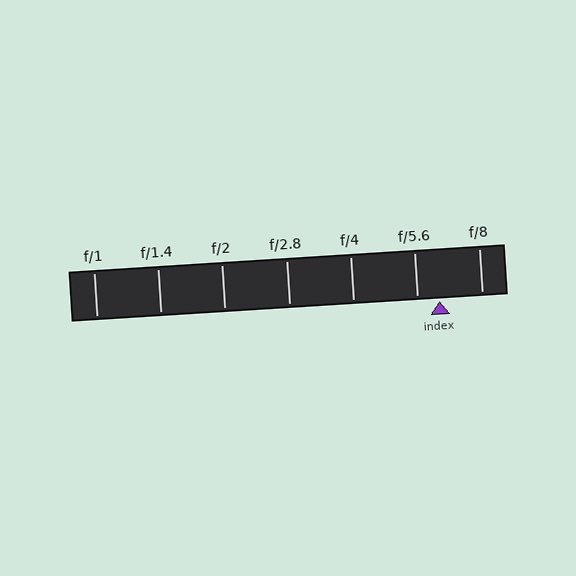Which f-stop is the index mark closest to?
The index mark is closest to f/5.6.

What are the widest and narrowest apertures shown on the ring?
The widest aperture shown is f/1 and the narrowest is f/8.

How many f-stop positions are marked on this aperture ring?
There are 7 f-stop positions marked.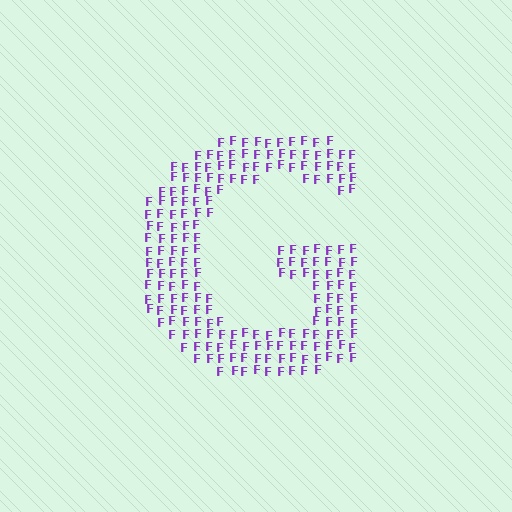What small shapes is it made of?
It is made of small letter F's.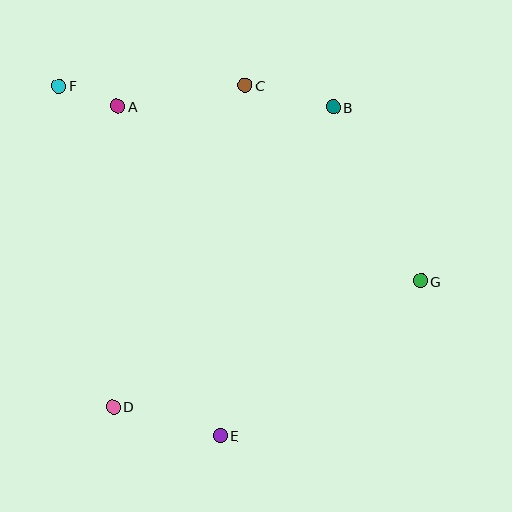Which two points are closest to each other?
Points A and F are closest to each other.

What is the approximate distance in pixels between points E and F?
The distance between E and F is approximately 385 pixels.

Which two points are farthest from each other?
Points F and G are farthest from each other.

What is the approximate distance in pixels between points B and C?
The distance between B and C is approximately 90 pixels.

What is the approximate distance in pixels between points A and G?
The distance between A and G is approximately 350 pixels.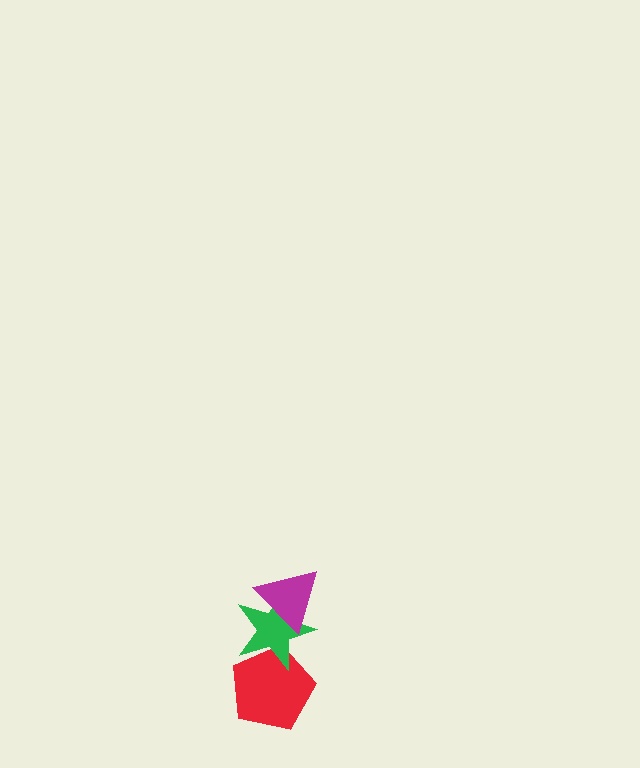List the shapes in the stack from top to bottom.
From top to bottom: the magenta triangle, the green star, the red pentagon.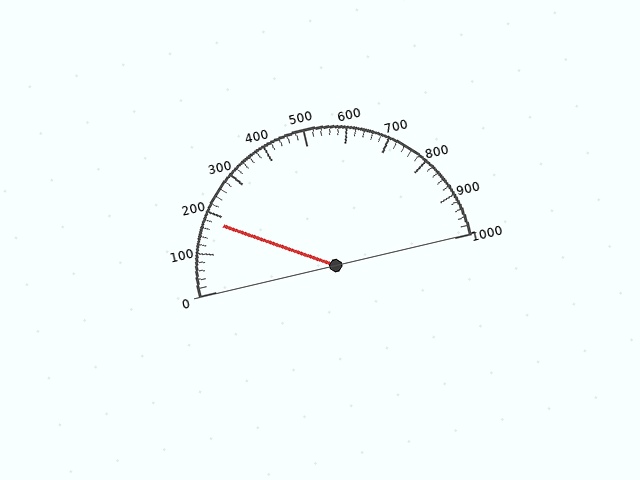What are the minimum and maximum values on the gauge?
The gauge ranges from 0 to 1000.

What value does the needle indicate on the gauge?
The needle indicates approximately 180.